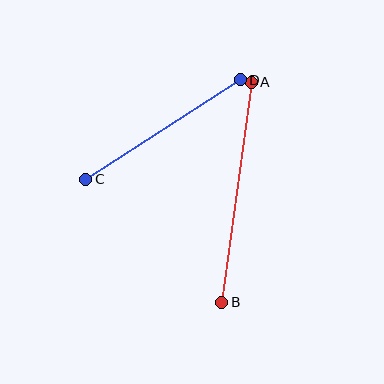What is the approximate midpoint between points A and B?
The midpoint is at approximately (237, 192) pixels.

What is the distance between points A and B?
The distance is approximately 222 pixels.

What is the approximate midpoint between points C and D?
The midpoint is at approximately (163, 130) pixels.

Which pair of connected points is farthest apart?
Points A and B are farthest apart.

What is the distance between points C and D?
The distance is approximately 184 pixels.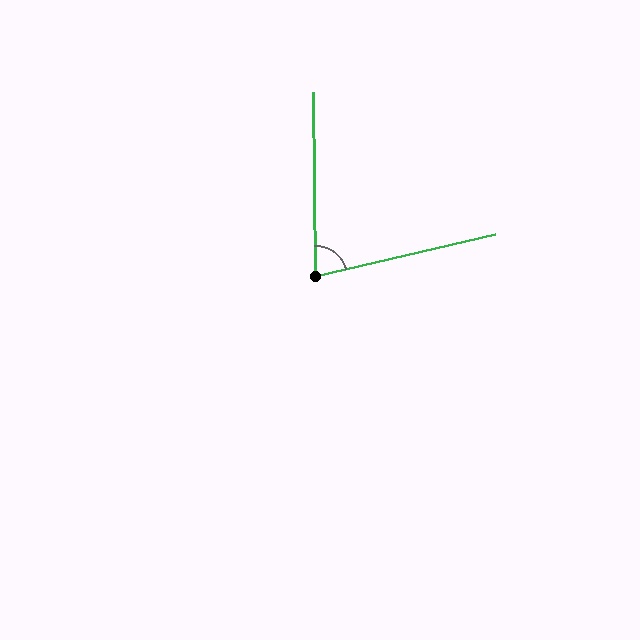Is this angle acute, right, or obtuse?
It is acute.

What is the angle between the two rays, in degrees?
Approximately 77 degrees.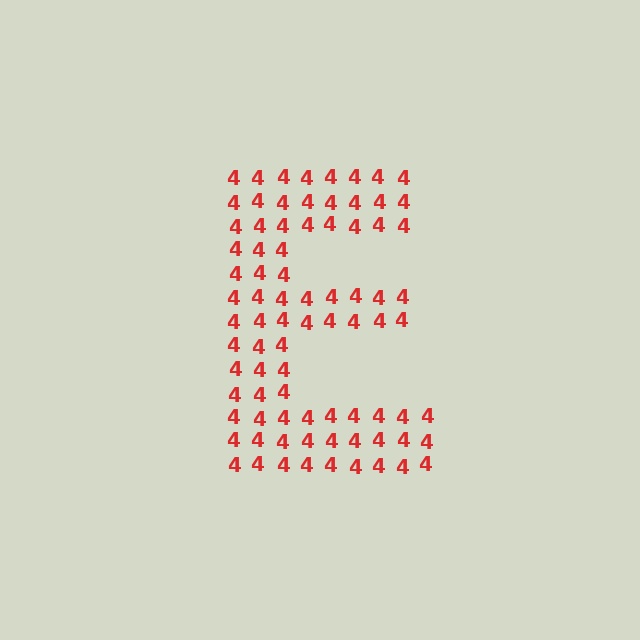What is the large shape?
The large shape is the letter E.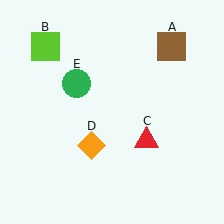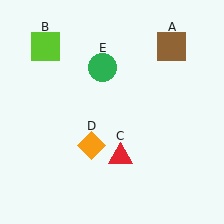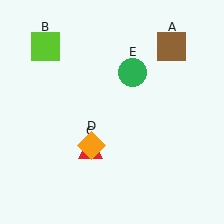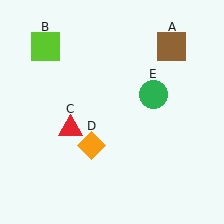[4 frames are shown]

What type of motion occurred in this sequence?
The red triangle (object C), green circle (object E) rotated clockwise around the center of the scene.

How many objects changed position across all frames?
2 objects changed position: red triangle (object C), green circle (object E).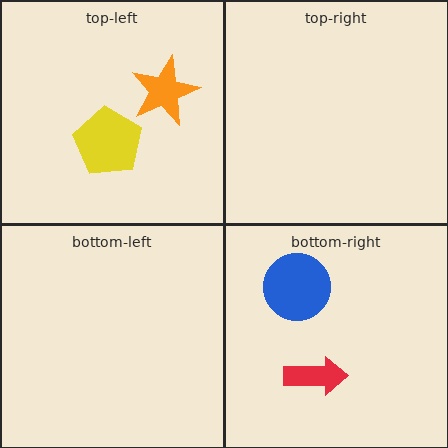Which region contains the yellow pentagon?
The top-left region.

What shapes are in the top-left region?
The yellow pentagon, the orange star.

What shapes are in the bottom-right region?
The blue circle, the red arrow.